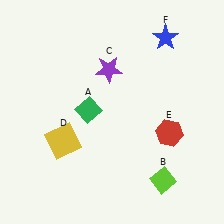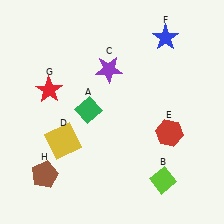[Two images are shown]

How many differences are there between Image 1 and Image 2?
There are 2 differences between the two images.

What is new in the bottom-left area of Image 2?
A brown pentagon (H) was added in the bottom-left area of Image 2.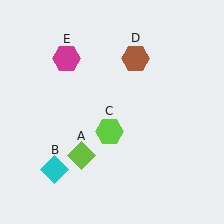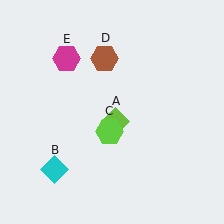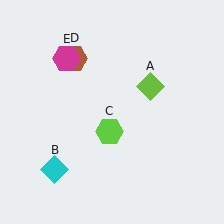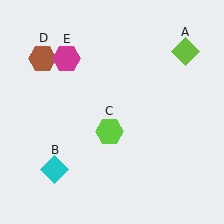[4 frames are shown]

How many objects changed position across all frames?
2 objects changed position: lime diamond (object A), brown hexagon (object D).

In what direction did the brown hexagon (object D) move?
The brown hexagon (object D) moved left.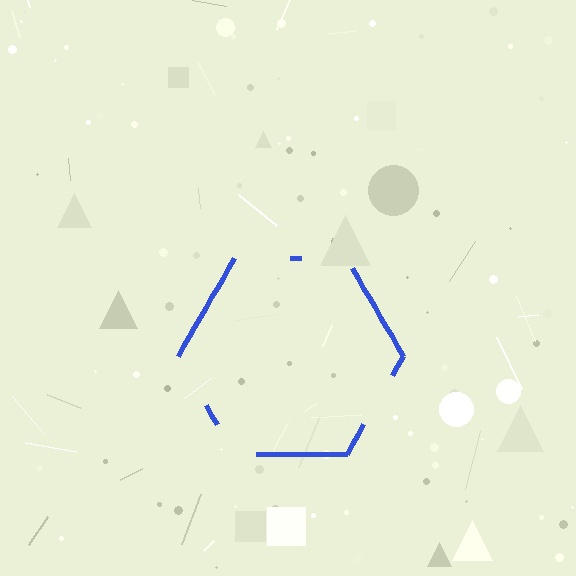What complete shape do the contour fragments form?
The contour fragments form a hexagon.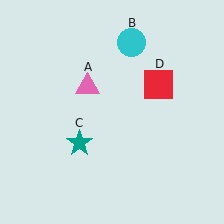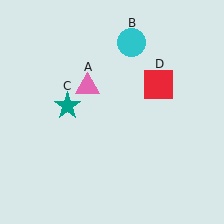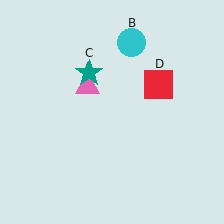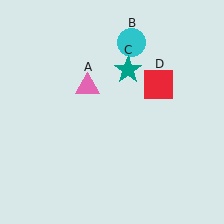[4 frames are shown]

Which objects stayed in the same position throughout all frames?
Pink triangle (object A) and cyan circle (object B) and red square (object D) remained stationary.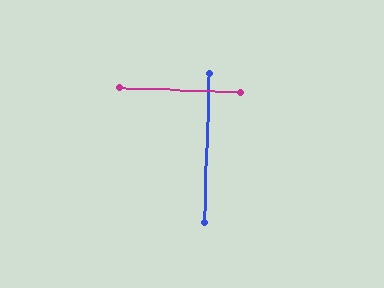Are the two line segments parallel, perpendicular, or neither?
Perpendicular — they meet at approximately 90°.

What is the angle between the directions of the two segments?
Approximately 90 degrees.